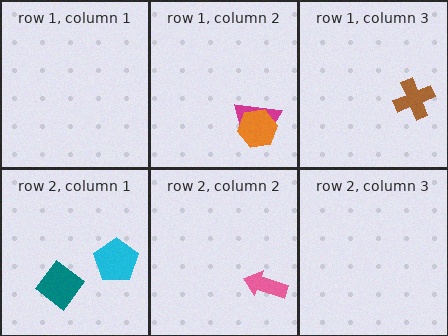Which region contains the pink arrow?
The row 2, column 2 region.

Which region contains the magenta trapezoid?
The row 1, column 2 region.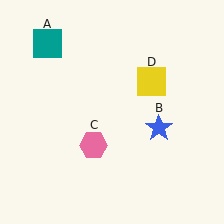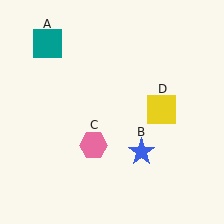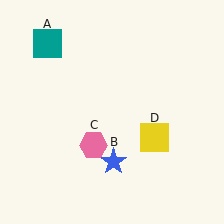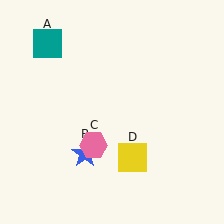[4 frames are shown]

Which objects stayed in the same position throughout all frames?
Teal square (object A) and pink hexagon (object C) remained stationary.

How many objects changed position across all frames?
2 objects changed position: blue star (object B), yellow square (object D).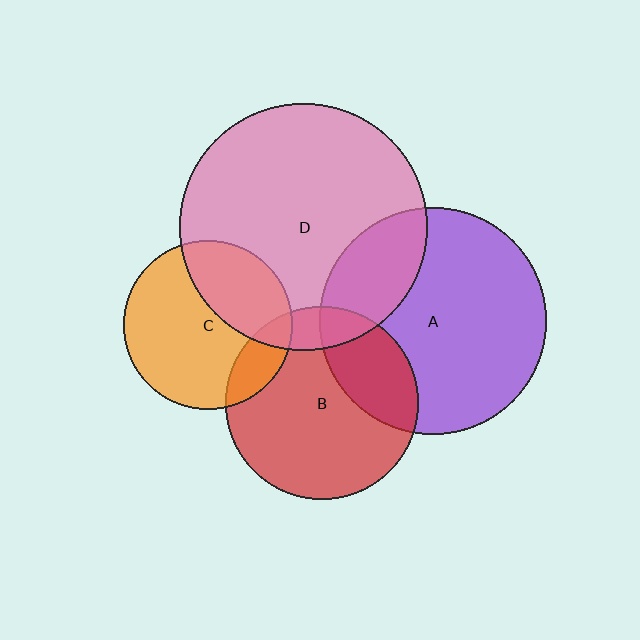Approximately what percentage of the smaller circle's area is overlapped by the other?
Approximately 15%.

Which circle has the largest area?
Circle D (pink).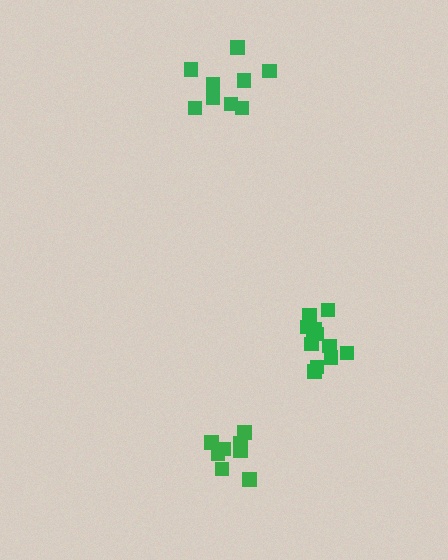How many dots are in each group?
Group 1: 8 dots, Group 2: 12 dots, Group 3: 9 dots (29 total).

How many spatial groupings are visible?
There are 3 spatial groupings.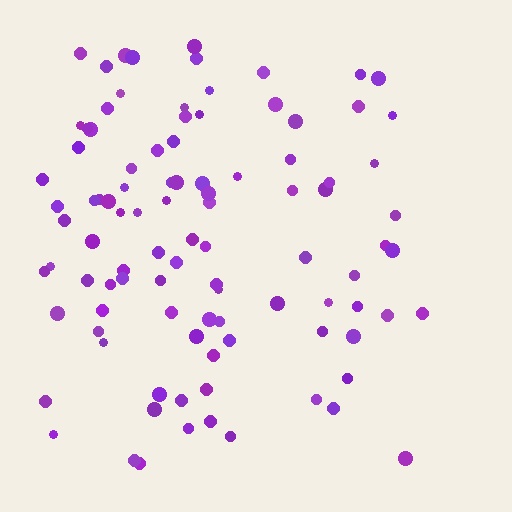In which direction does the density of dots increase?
From right to left, with the left side densest.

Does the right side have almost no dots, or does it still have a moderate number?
Still a moderate number, just noticeably fewer than the left.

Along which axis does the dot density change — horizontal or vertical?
Horizontal.